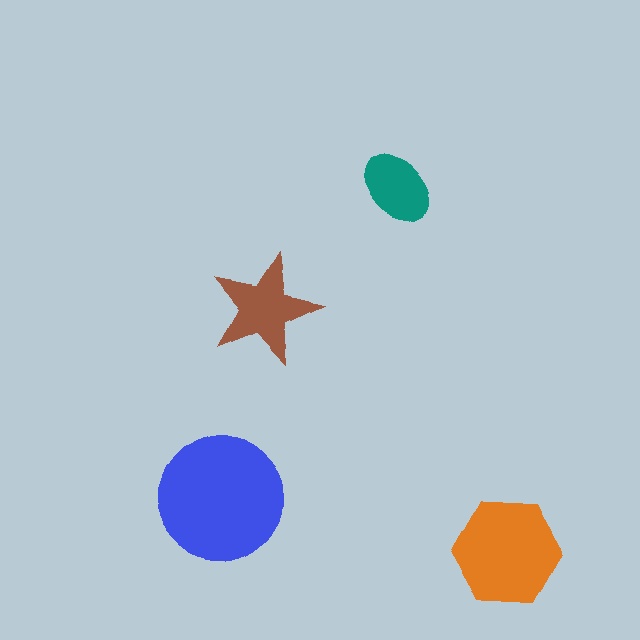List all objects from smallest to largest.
The teal ellipse, the brown star, the orange hexagon, the blue circle.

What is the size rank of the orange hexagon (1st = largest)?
2nd.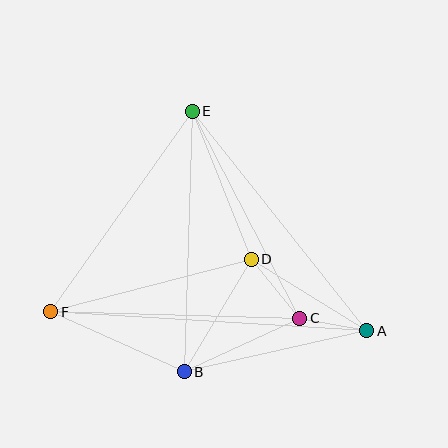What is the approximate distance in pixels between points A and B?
The distance between A and B is approximately 187 pixels.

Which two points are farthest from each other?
Points A and F are farthest from each other.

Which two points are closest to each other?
Points A and C are closest to each other.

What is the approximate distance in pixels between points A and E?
The distance between A and E is approximately 281 pixels.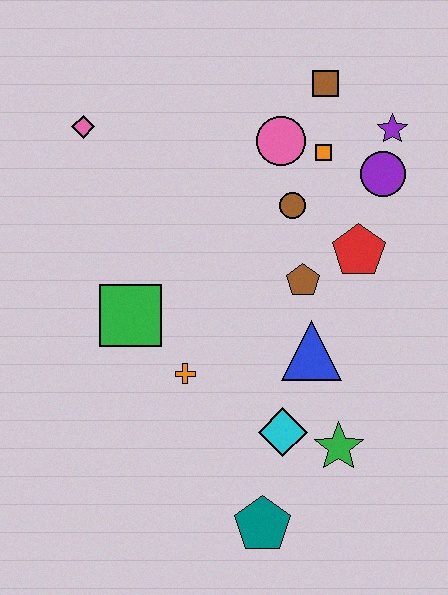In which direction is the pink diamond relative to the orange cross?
The pink diamond is above the orange cross.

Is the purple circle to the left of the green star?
No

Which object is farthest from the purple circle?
The teal pentagon is farthest from the purple circle.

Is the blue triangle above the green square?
No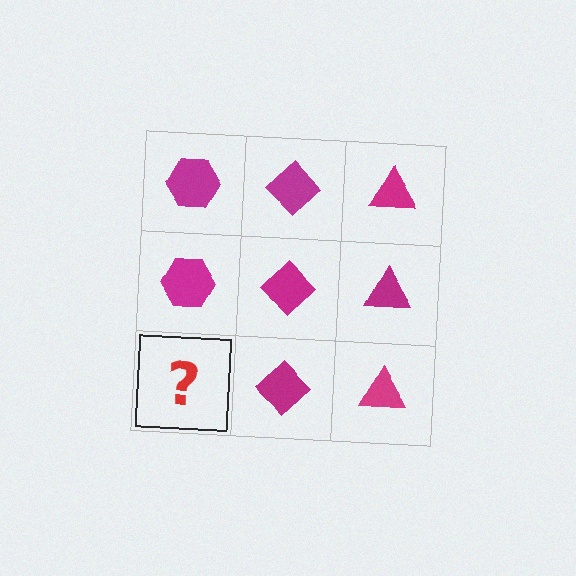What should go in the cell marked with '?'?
The missing cell should contain a magenta hexagon.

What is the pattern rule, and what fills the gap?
The rule is that each column has a consistent shape. The gap should be filled with a magenta hexagon.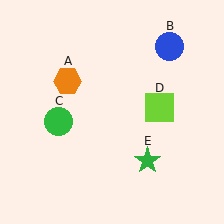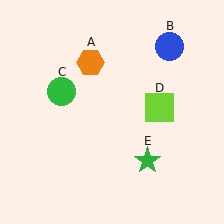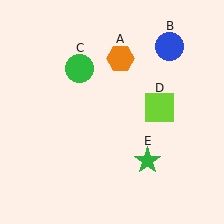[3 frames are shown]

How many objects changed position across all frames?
2 objects changed position: orange hexagon (object A), green circle (object C).